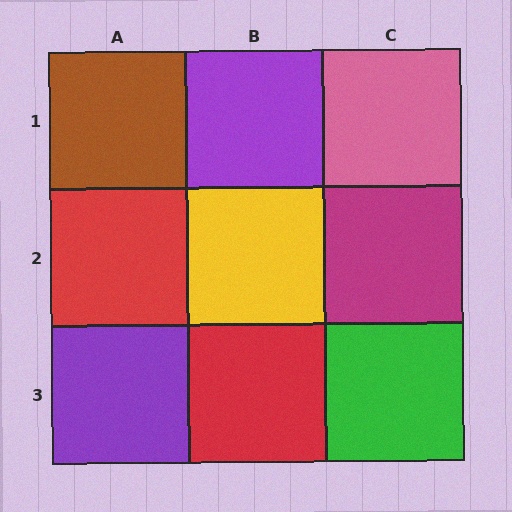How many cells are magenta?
1 cell is magenta.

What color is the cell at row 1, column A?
Brown.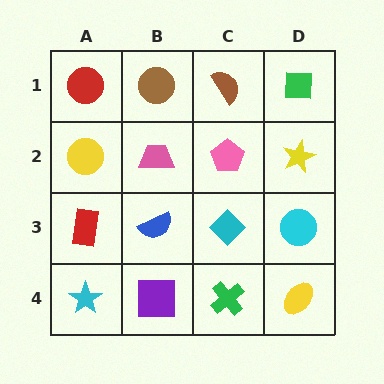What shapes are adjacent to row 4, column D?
A cyan circle (row 3, column D), a green cross (row 4, column C).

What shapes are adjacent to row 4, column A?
A red rectangle (row 3, column A), a purple square (row 4, column B).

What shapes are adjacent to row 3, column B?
A pink trapezoid (row 2, column B), a purple square (row 4, column B), a red rectangle (row 3, column A), a cyan diamond (row 3, column C).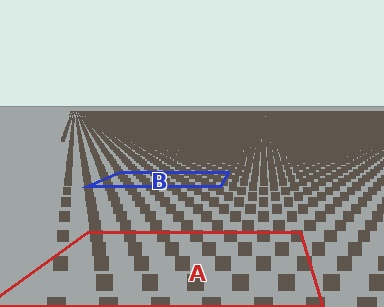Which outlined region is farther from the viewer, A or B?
Region B is farther from the viewer — the texture elements inside it appear smaller and more densely packed.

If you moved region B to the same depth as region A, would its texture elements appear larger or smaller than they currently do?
They would appear larger. At a closer depth, the same texture elements are projected at a bigger on-screen size.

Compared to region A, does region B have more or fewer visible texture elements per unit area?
Region B has more texture elements per unit area — they are packed more densely because it is farther away.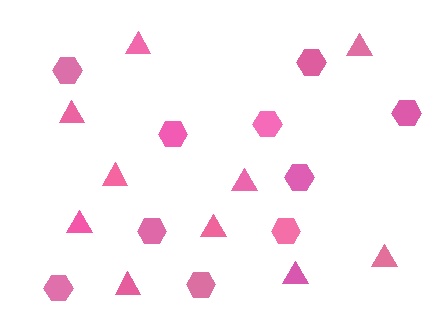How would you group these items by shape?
There are 2 groups: one group of hexagons (10) and one group of triangles (10).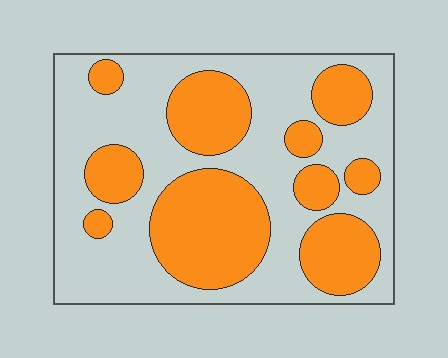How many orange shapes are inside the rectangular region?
10.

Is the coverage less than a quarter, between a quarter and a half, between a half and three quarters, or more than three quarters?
Between a quarter and a half.